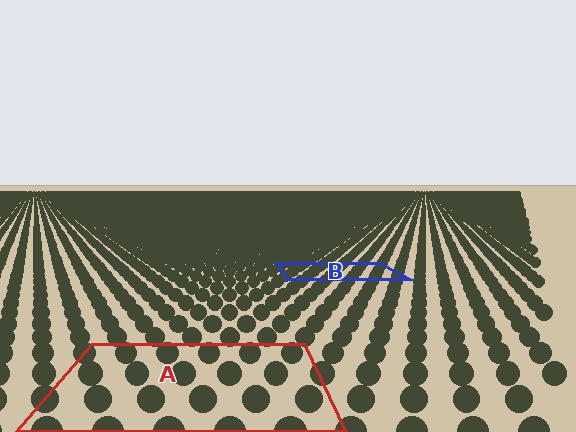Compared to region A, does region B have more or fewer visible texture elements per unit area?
Region B has more texture elements per unit area — they are packed more densely because it is farther away.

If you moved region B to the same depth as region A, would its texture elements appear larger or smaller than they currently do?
They would appear larger. At a closer depth, the same texture elements are projected at a bigger on-screen size.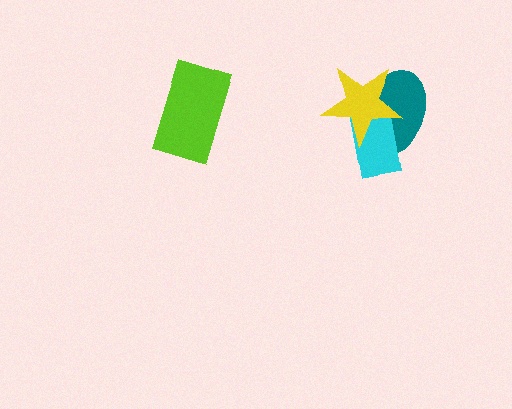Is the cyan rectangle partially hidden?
Yes, it is partially covered by another shape.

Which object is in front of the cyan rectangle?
The yellow star is in front of the cyan rectangle.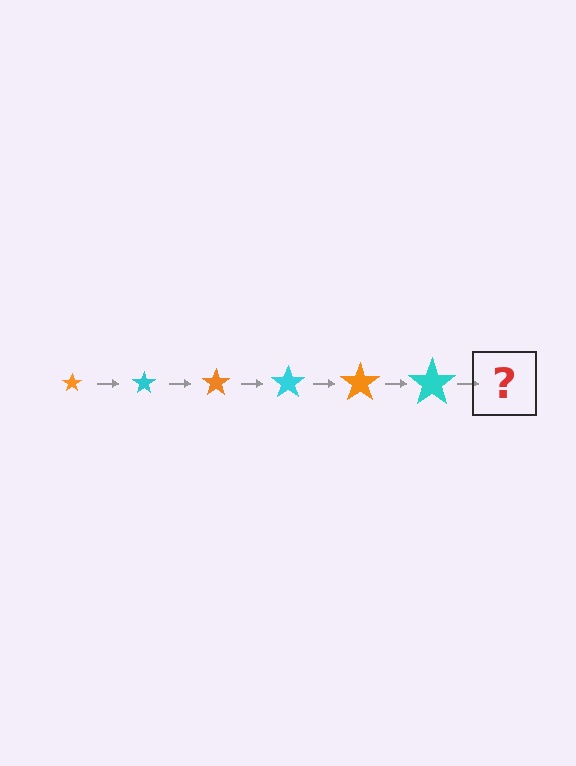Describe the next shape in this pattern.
It should be an orange star, larger than the previous one.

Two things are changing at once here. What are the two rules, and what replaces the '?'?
The two rules are that the star grows larger each step and the color cycles through orange and cyan. The '?' should be an orange star, larger than the previous one.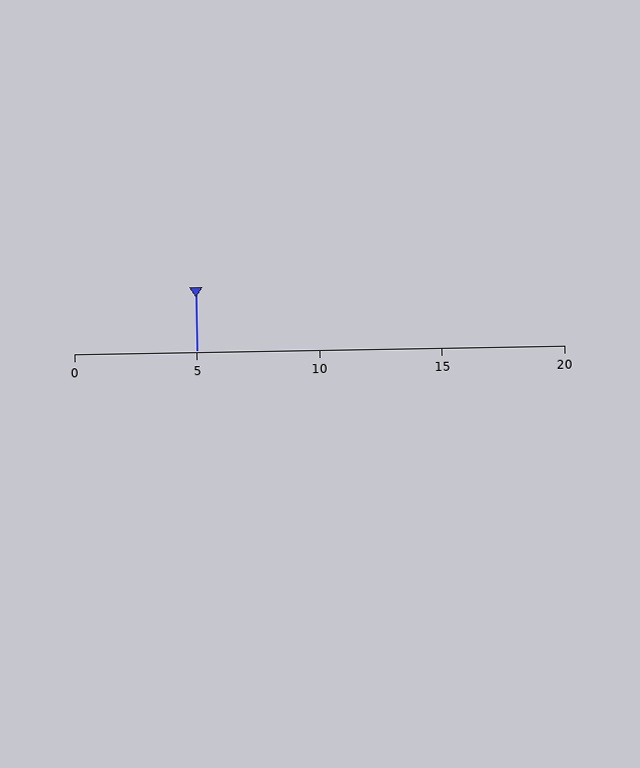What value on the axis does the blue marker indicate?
The marker indicates approximately 5.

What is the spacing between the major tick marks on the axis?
The major ticks are spaced 5 apart.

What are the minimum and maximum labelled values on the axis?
The axis runs from 0 to 20.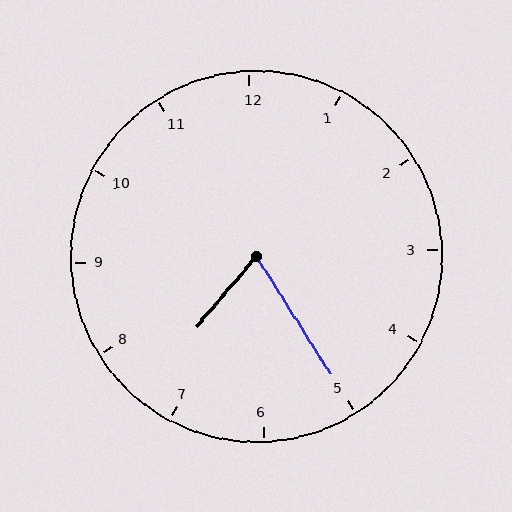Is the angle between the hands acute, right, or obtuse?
It is acute.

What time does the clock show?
7:25.